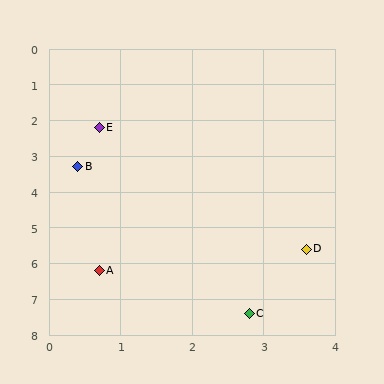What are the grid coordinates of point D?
Point D is at approximately (3.6, 5.6).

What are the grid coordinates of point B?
Point B is at approximately (0.4, 3.3).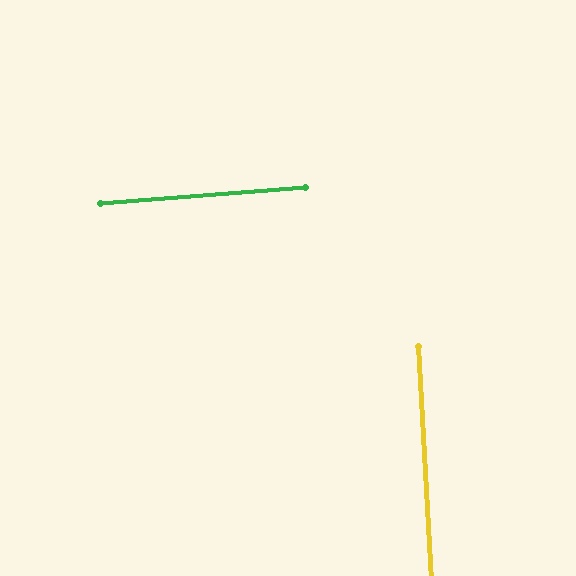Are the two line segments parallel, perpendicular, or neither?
Perpendicular — they meet at approximately 89°.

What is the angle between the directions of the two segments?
Approximately 89 degrees.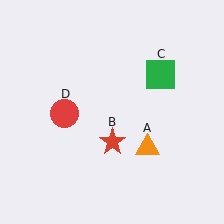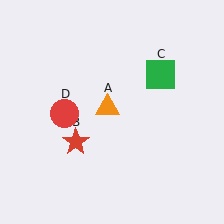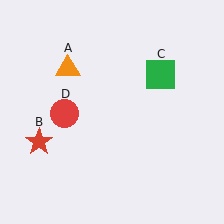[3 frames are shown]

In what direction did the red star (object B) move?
The red star (object B) moved left.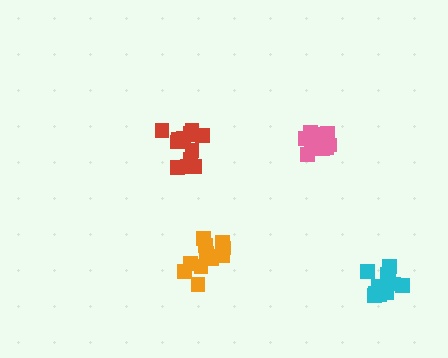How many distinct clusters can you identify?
There are 4 distinct clusters.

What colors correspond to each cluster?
The clusters are colored: red, pink, cyan, orange.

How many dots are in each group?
Group 1: 13 dots, Group 2: 12 dots, Group 3: 13 dots, Group 4: 12 dots (50 total).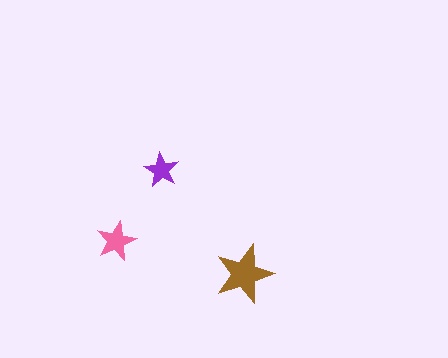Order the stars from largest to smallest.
the brown one, the pink one, the purple one.